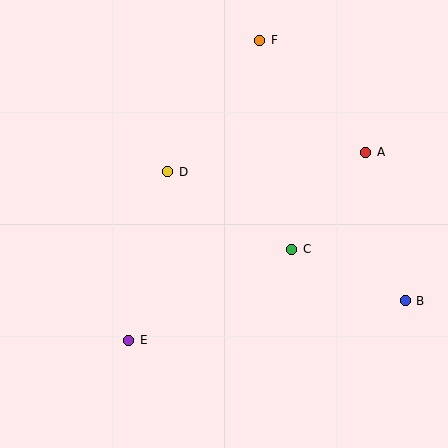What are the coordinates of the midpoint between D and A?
The midpoint between D and A is at (267, 162).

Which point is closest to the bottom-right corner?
Point B is closest to the bottom-right corner.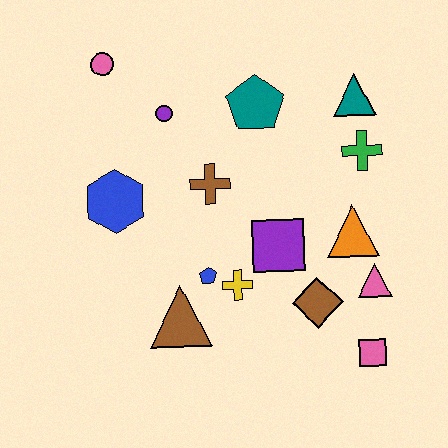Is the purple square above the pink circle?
No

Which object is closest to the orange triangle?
The pink triangle is closest to the orange triangle.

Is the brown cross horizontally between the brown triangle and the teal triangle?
Yes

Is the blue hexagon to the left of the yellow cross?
Yes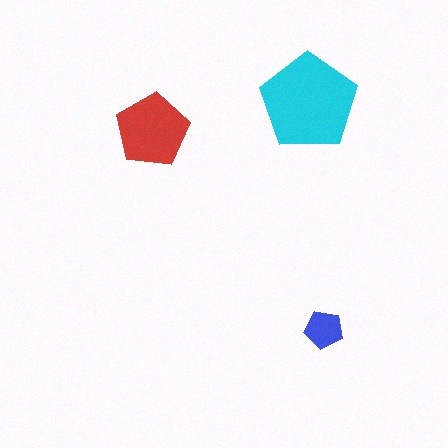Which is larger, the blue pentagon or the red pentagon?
The red one.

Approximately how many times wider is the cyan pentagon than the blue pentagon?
About 2.5 times wider.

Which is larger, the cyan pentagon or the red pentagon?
The cyan one.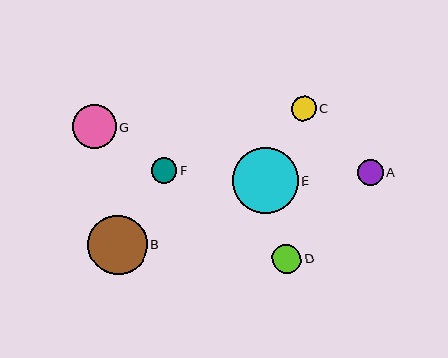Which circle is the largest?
Circle E is the largest with a size of approximately 65 pixels.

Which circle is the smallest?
Circle C is the smallest with a size of approximately 24 pixels.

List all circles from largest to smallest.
From largest to smallest: E, B, G, D, A, F, C.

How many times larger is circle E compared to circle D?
Circle E is approximately 2.2 times the size of circle D.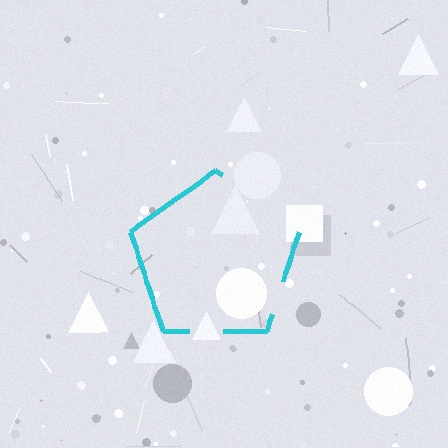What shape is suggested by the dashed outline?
The dashed outline suggests a pentagon.